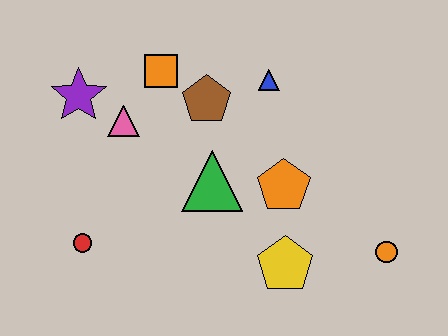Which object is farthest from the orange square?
The orange circle is farthest from the orange square.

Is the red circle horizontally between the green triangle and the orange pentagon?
No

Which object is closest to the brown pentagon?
The orange square is closest to the brown pentagon.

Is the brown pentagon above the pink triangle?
Yes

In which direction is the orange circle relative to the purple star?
The orange circle is to the right of the purple star.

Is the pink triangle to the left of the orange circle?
Yes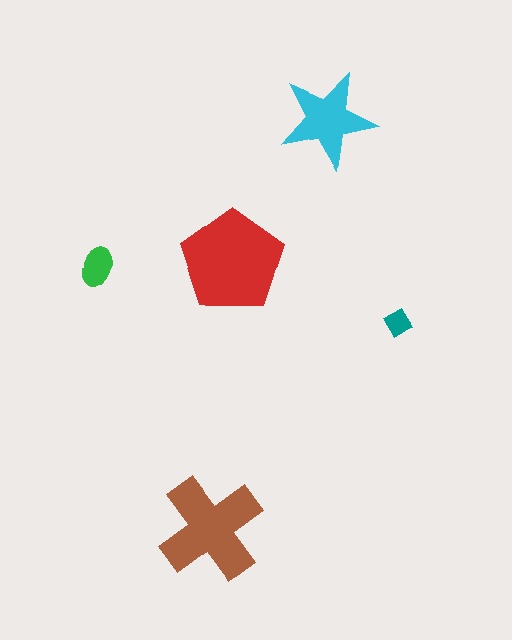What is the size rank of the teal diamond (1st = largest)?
5th.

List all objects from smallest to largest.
The teal diamond, the green ellipse, the cyan star, the brown cross, the red pentagon.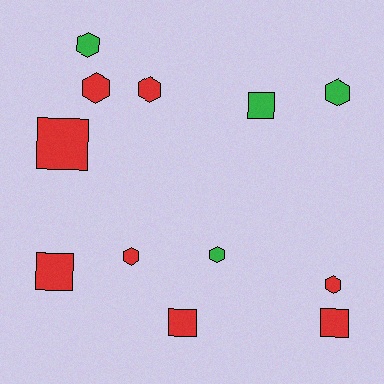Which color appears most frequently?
Red, with 8 objects.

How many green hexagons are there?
There are 3 green hexagons.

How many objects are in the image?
There are 12 objects.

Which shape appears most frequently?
Hexagon, with 7 objects.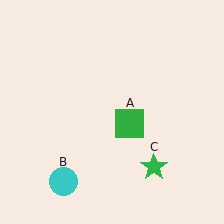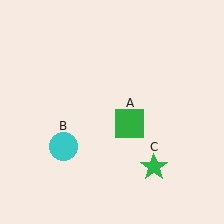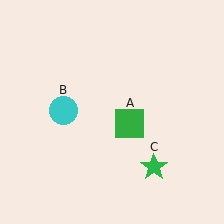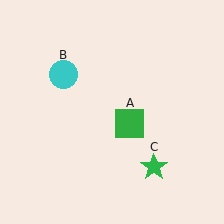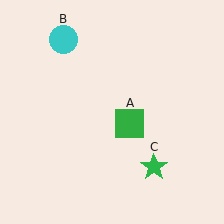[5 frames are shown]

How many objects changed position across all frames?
1 object changed position: cyan circle (object B).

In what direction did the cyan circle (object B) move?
The cyan circle (object B) moved up.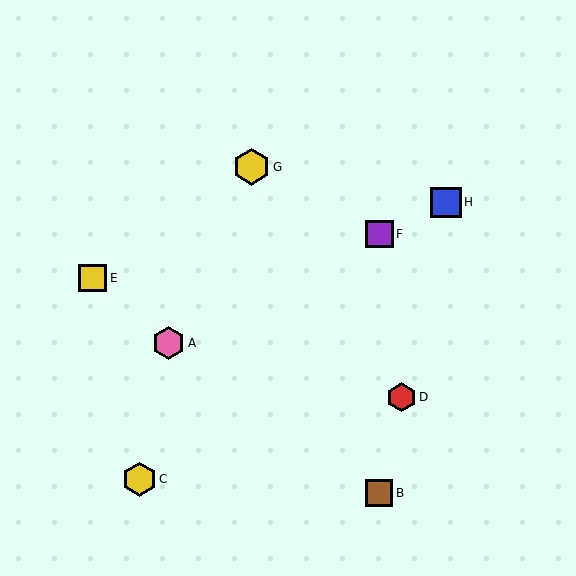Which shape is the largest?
The yellow hexagon (labeled G) is the largest.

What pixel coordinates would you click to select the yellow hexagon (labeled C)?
Click at (140, 479) to select the yellow hexagon C.